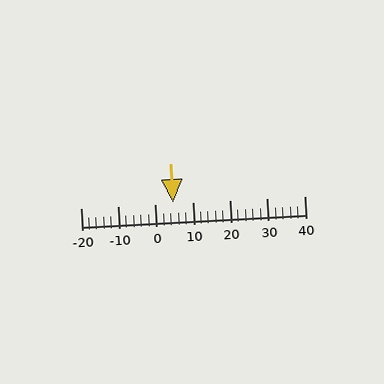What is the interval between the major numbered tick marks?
The major tick marks are spaced 10 units apart.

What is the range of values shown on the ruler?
The ruler shows values from -20 to 40.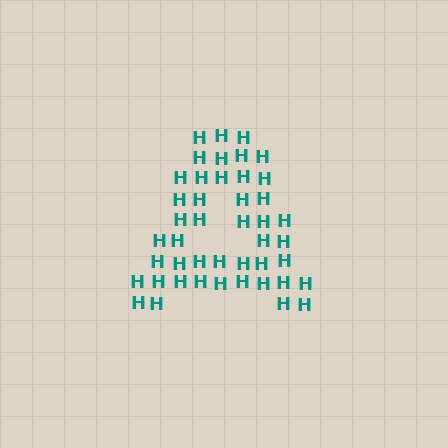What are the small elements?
The small elements are letter H's.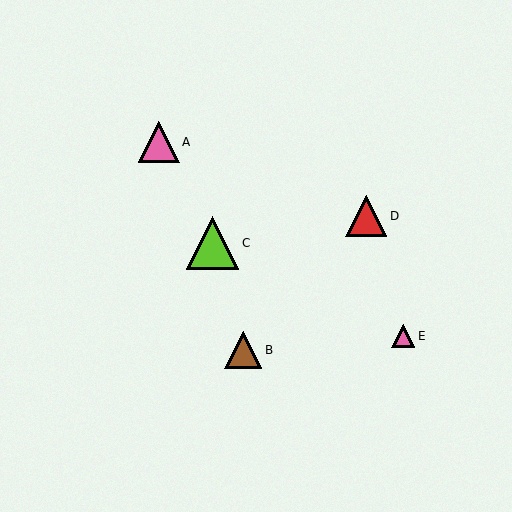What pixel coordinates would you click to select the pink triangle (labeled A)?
Click at (159, 142) to select the pink triangle A.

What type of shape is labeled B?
Shape B is a brown triangle.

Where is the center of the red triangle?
The center of the red triangle is at (366, 216).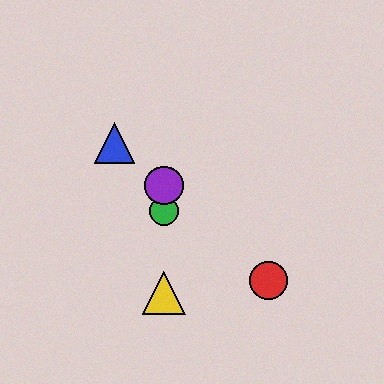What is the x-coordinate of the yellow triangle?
The yellow triangle is at x≈164.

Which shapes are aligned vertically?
The green circle, the yellow triangle, the purple circle are aligned vertically.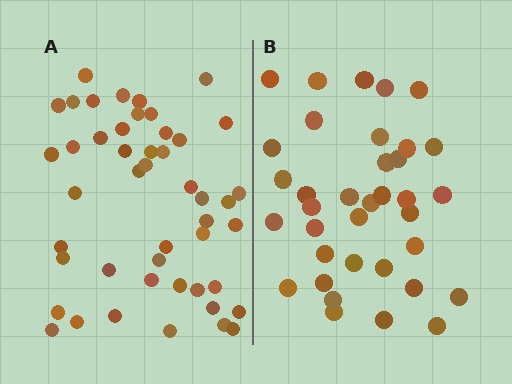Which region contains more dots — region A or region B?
Region A (the left region) has more dots.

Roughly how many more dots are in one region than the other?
Region A has roughly 12 or so more dots than region B.